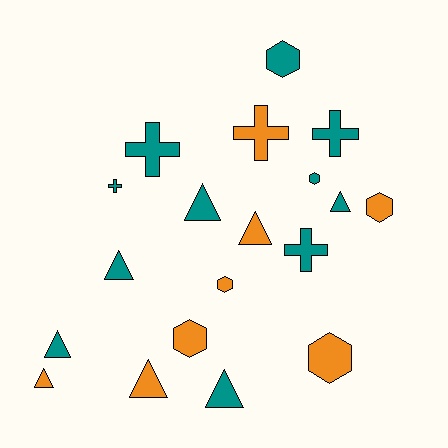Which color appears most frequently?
Teal, with 11 objects.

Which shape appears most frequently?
Triangle, with 8 objects.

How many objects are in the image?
There are 19 objects.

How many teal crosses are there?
There are 4 teal crosses.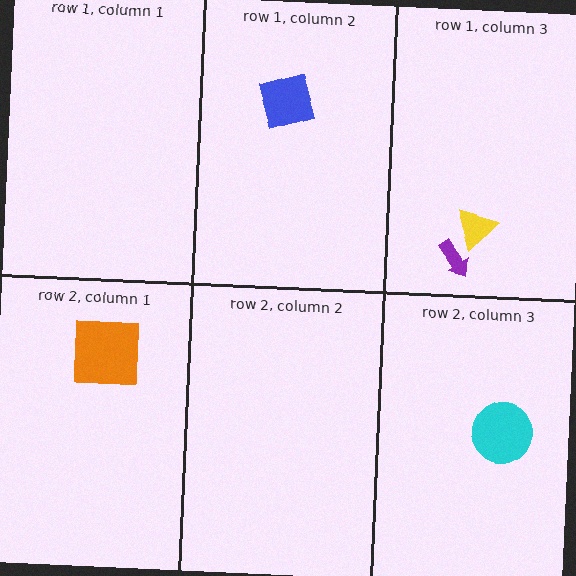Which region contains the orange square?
The row 2, column 1 region.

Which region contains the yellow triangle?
The row 1, column 3 region.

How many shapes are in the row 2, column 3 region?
1.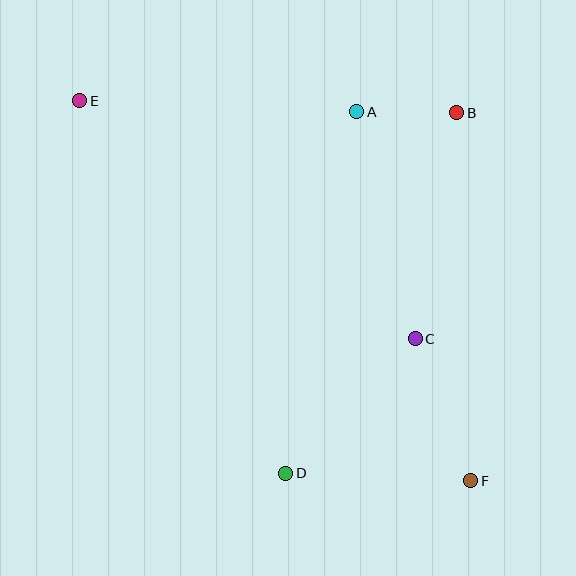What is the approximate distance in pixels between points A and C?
The distance between A and C is approximately 234 pixels.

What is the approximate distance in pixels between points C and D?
The distance between C and D is approximately 187 pixels.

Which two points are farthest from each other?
Points E and F are farthest from each other.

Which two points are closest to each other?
Points A and B are closest to each other.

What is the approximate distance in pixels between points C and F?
The distance between C and F is approximately 152 pixels.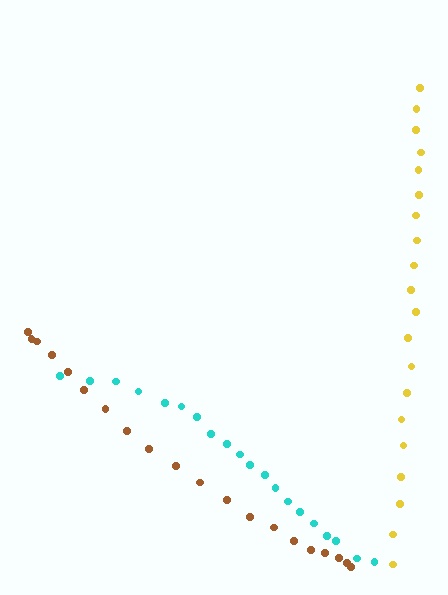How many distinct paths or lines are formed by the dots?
There are 3 distinct paths.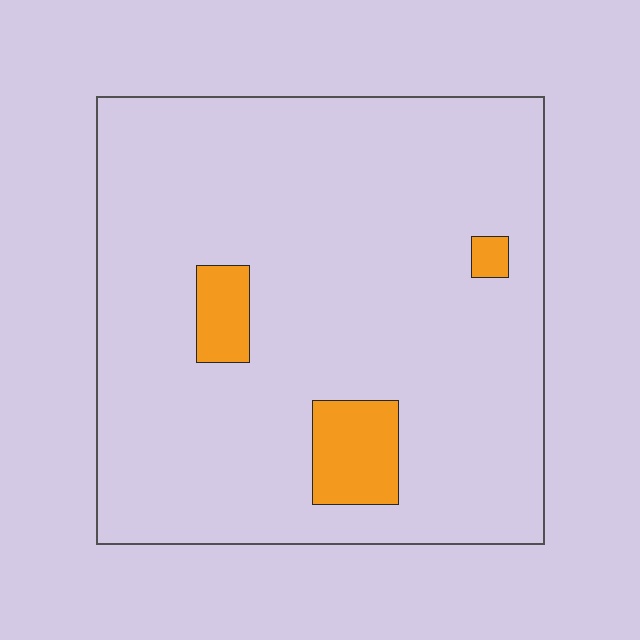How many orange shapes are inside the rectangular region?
3.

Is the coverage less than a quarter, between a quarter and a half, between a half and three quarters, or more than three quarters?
Less than a quarter.